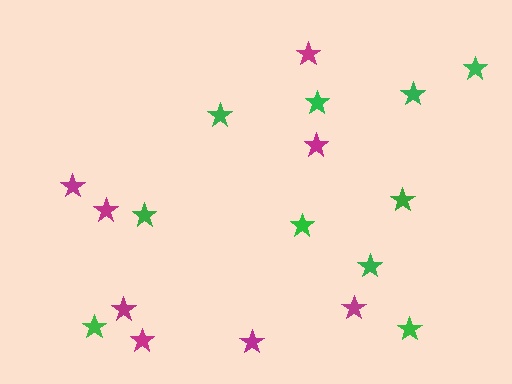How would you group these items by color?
There are 2 groups: one group of green stars (10) and one group of magenta stars (8).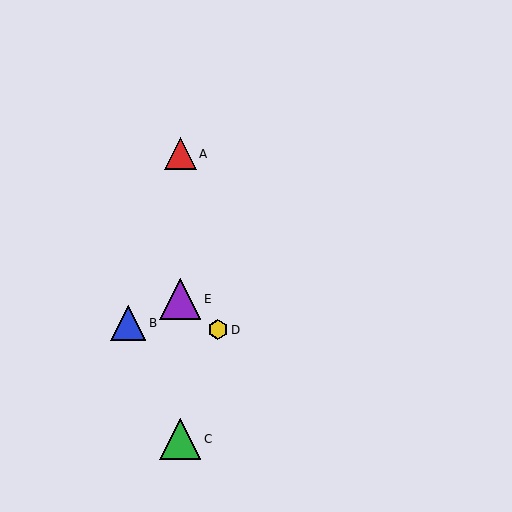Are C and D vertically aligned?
No, C is at x≈180 and D is at x≈218.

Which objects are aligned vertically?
Objects A, C, E are aligned vertically.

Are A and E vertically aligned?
Yes, both are at x≈180.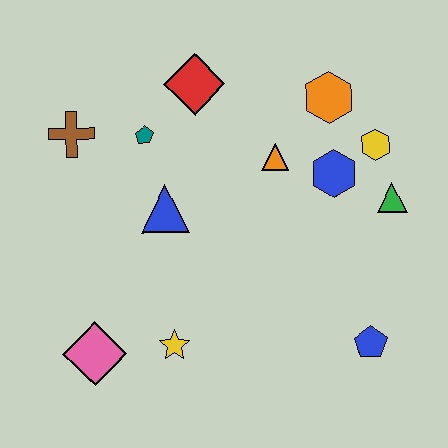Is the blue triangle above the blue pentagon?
Yes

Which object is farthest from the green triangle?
The pink diamond is farthest from the green triangle.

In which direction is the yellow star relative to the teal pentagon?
The yellow star is below the teal pentagon.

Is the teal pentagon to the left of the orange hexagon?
Yes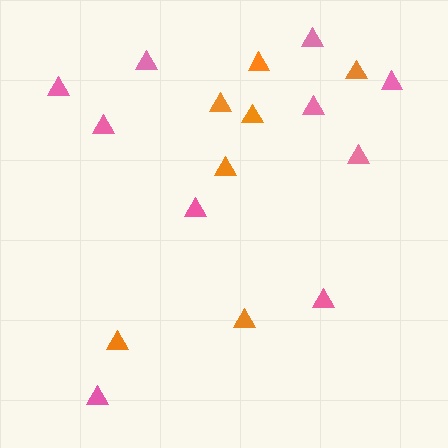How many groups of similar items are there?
There are 2 groups: one group of orange triangles (7) and one group of pink triangles (10).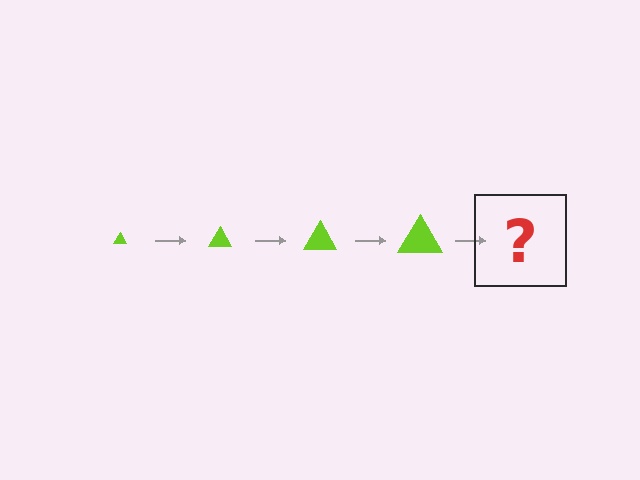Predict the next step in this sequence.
The next step is a lime triangle, larger than the previous one.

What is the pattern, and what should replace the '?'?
The pattern is that the triangle gets progressively larger each step. The '?' should be a lime triangle, larger than the previous one.